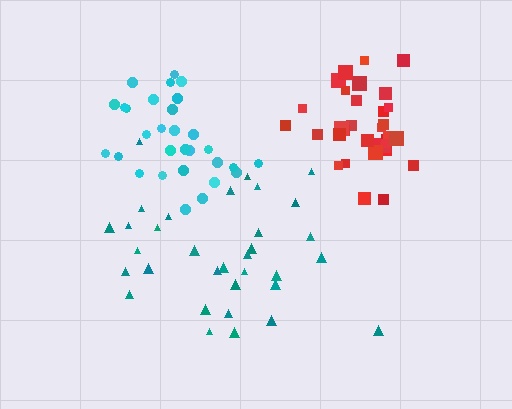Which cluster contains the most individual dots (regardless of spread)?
Red (34).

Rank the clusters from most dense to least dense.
red, cyan, teal.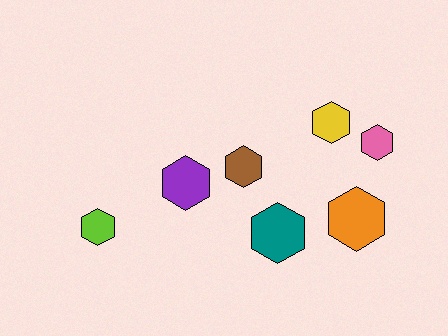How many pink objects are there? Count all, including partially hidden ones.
There is 1 pink object.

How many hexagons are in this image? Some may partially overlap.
There are 7 hexagons.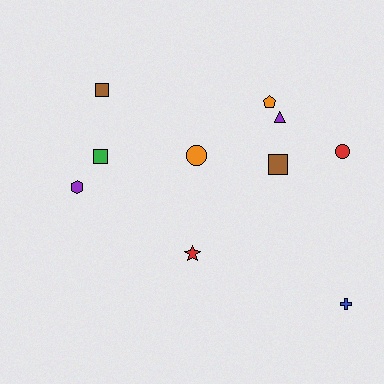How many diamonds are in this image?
There are no diamonds.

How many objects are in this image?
There are 10 objects.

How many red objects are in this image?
There are 2 red objects.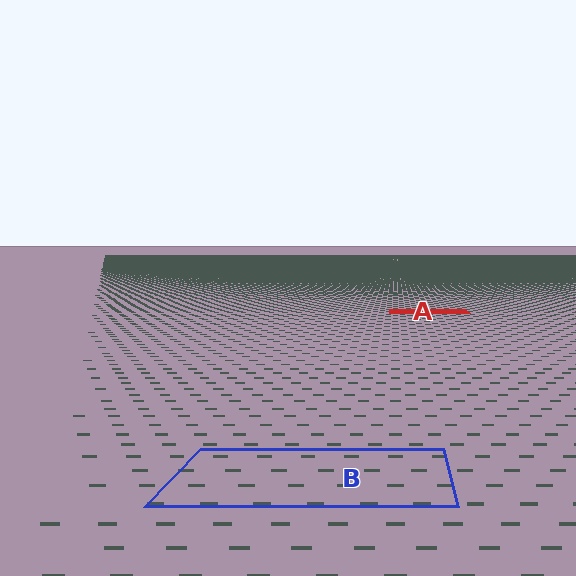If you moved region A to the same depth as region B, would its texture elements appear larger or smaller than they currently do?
They would appear larger. At a closer depth, the same texture elements are projected at a bigger on-screen size.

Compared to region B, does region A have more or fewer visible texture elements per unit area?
Region A has more texture elements per unit area — they are packed more densely because it is farther away.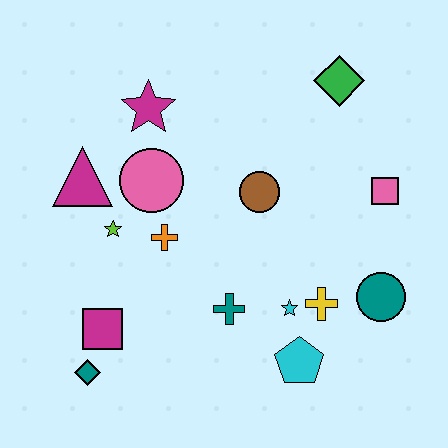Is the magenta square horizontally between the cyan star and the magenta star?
No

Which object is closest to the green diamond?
The pink square is closest to the green diamond.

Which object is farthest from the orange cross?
The green diamond is farthest from the orange cross.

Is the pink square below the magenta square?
No